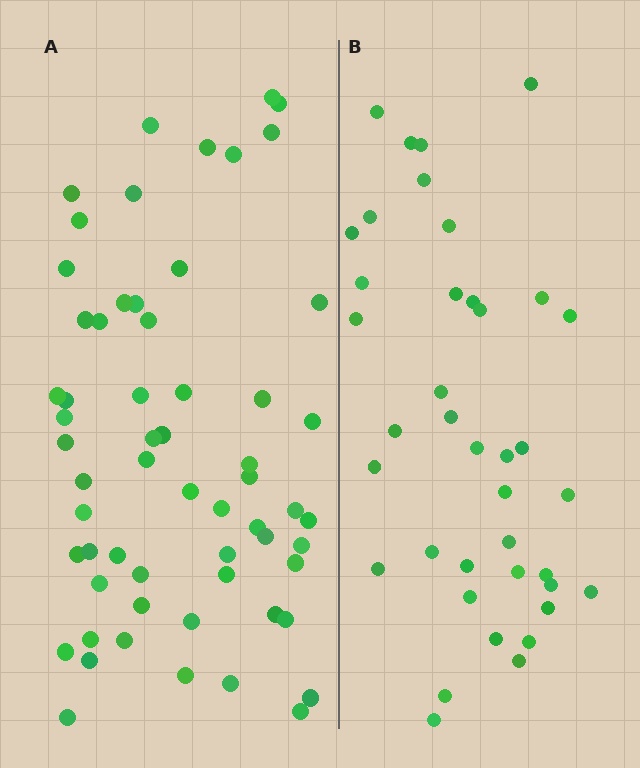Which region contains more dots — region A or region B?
Region A (the left region) has more dots.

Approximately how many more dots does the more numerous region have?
Region A has approximately 20 more dots than region B.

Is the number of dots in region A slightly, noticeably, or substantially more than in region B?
Region A has substantially more. The ratio is roughly 1.5 to 1.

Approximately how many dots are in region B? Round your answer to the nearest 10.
About 40 dots. (The exact count is 39, which rounds to 40.)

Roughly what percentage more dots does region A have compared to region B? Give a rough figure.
About 55% more.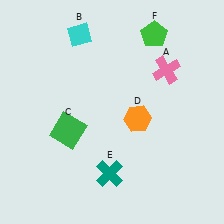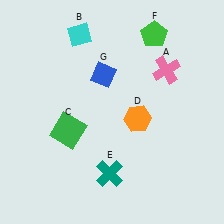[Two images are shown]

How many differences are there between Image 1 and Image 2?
There is 1 difference between the two images.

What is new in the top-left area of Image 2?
A blue diamond (G) was added in the top-left area of Image 2.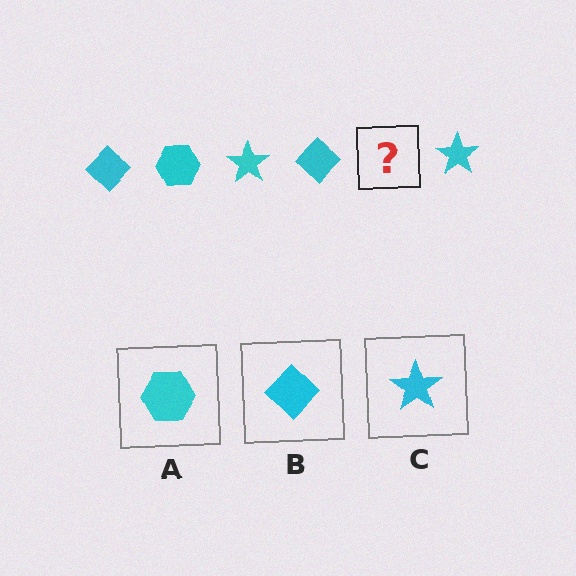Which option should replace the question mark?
Option A.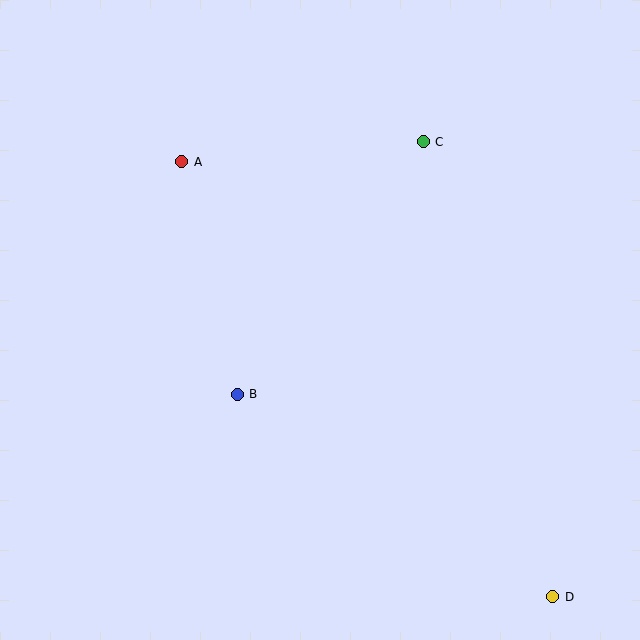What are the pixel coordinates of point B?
Point B is at (237, 394).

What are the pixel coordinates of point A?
Point A is at (182, 162).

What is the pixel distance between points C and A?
The distance between C and A is 242 pixels.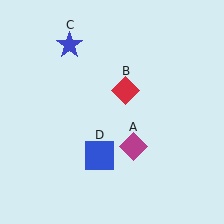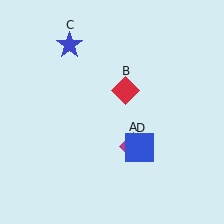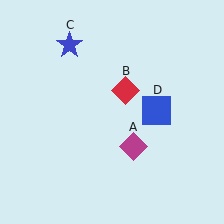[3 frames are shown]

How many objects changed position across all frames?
1 object changed position: blue square (object D).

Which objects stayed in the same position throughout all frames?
Magenta diamond (object A) and red diamond (object B) and blue star (object C) remained stationary.